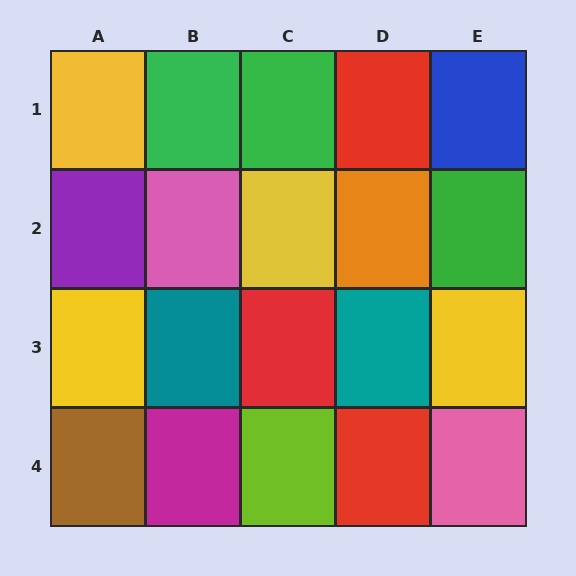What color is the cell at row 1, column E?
Blue.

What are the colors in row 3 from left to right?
Yellow, teal, red, teal, yellow.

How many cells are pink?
2 cells are pink.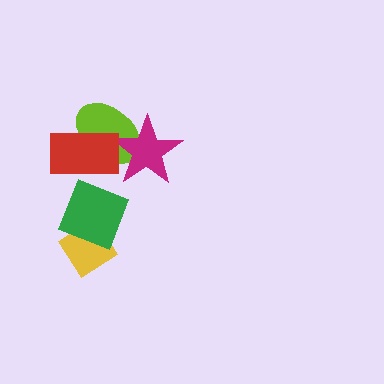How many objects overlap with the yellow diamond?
1 object overlaps with the yellow diamond.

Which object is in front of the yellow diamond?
The green diamond is in front of the yellow diamond.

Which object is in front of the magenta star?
The red rectangle is in front of the magenta star.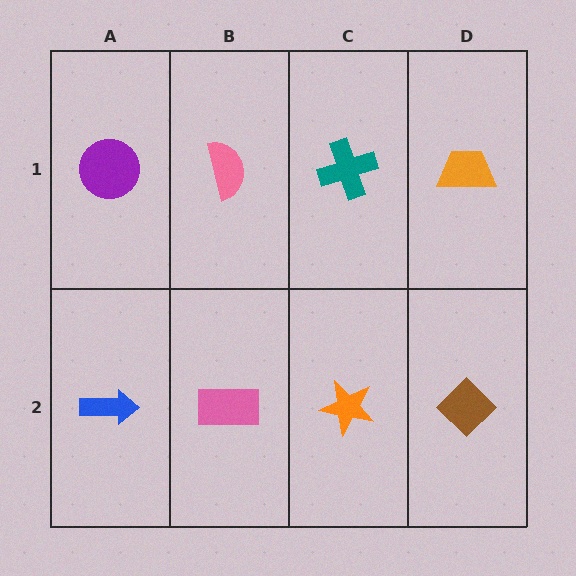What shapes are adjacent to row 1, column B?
A pink rectangle (row 2, column B), a purple circle (row 1, column A), a teal cross (row 1, column C).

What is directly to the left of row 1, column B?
A purple circle.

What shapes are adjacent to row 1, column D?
A brown diamond (row 2, column D), a teal cross (row 1, column C).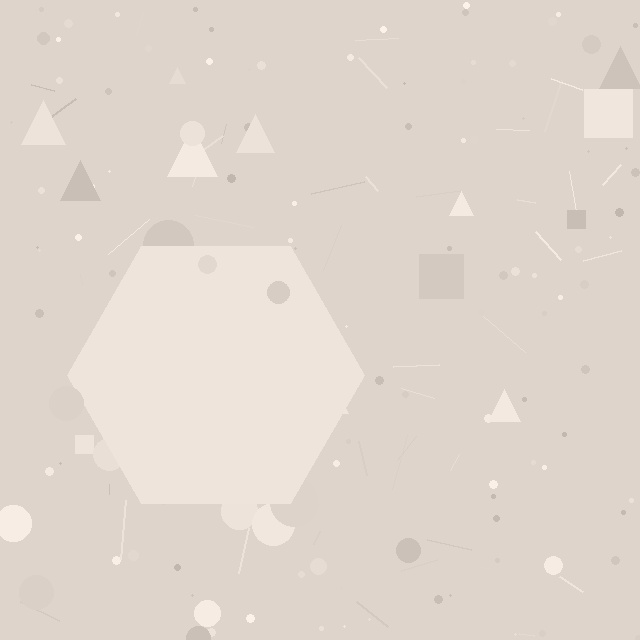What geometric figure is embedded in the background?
A hexagon is embedded in the background.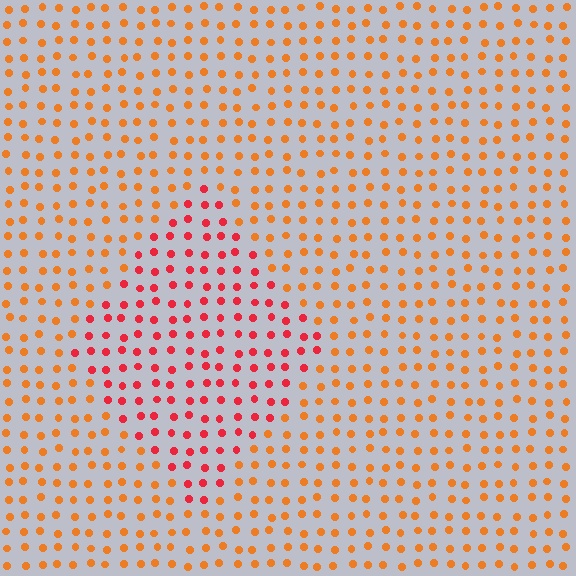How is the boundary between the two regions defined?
The boundary is defined purely by a slight shift in hue (about 34 degrees). Spacing, size, and orientation are identical on both sides.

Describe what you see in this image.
The image is filled with small orange elements in a uniform arrangement. A diamond-shaped region is visible where the elements are tinted to a slightly different hue, forming a subtle color boundary.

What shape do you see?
I see a diamond.